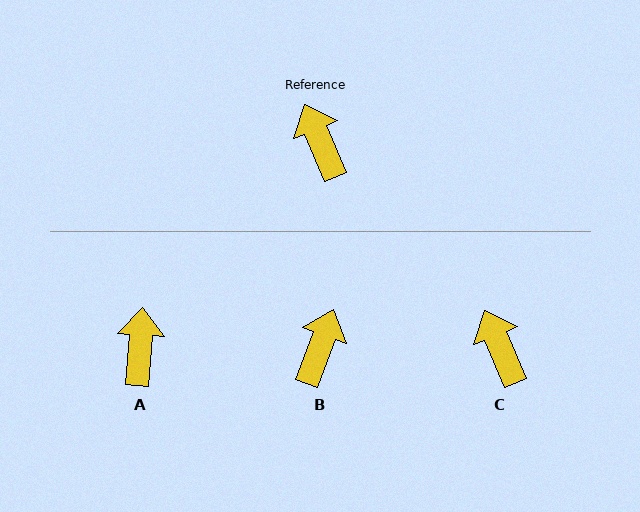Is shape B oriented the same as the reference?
No, it is off by about 44 degrees.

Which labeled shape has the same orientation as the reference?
C.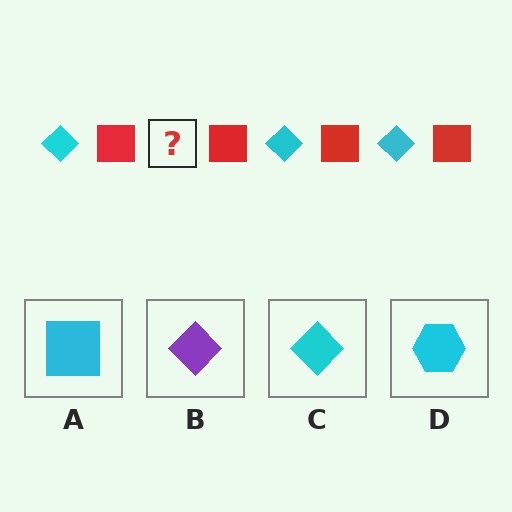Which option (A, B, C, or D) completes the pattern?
C.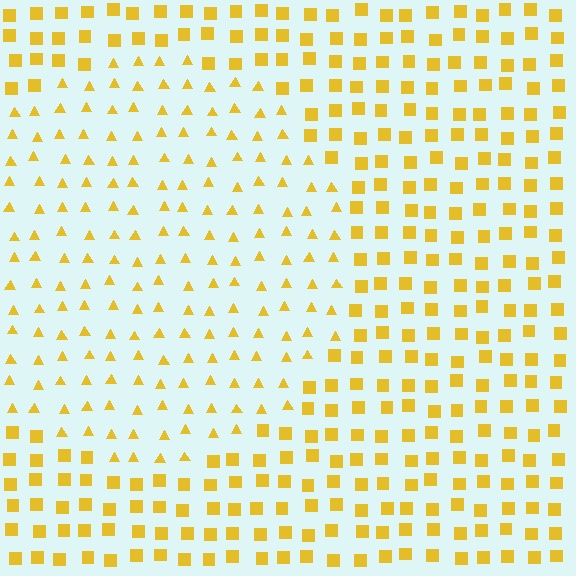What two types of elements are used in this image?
The image uses triangles inside the circle region and squares outside it.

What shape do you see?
I see a circle.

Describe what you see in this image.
The image is filled with small yellow elements arranged in a uniform grid. A circle-shaped region contains triangles, while the surrounding area contains squares. The boundary is defined purely by the change in element shape.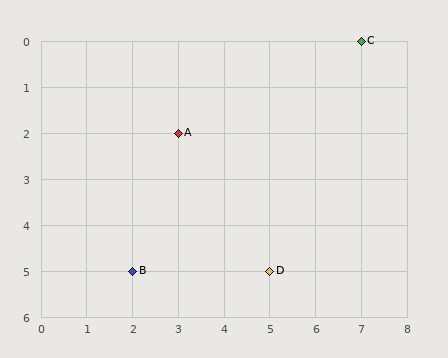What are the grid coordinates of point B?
Point B is at grid coordinates (2, 5).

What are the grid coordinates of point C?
Point C is at grid coordinates (7, 0).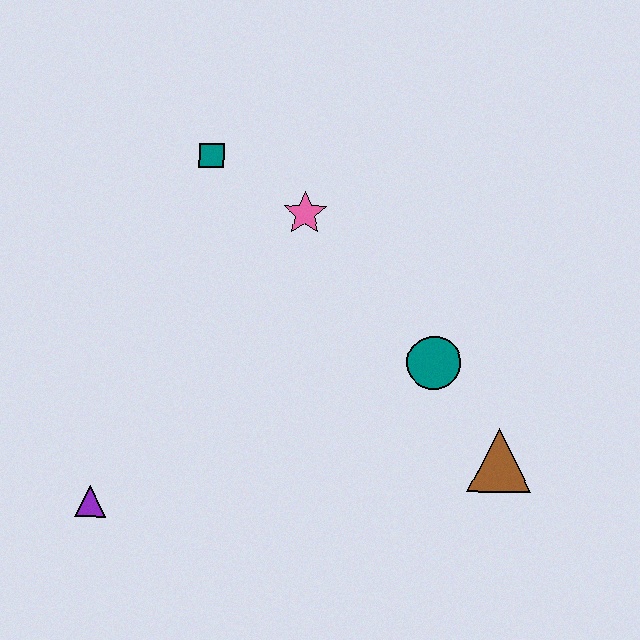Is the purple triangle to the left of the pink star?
Yes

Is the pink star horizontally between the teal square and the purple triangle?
No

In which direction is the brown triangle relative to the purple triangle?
The brown triangle is to the right of the purple triangle.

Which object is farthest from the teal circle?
The purple triangle is farthest from the teal circle.